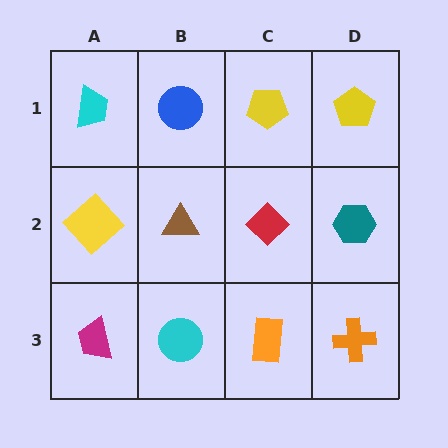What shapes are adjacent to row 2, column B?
A blue circle (row 1, column B), a cyan circle (row 3, column B), a yellow diamond (row 2, column A), a red diamond (row 2, column C).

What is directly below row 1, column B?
A brown triangle.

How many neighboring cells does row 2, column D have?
3.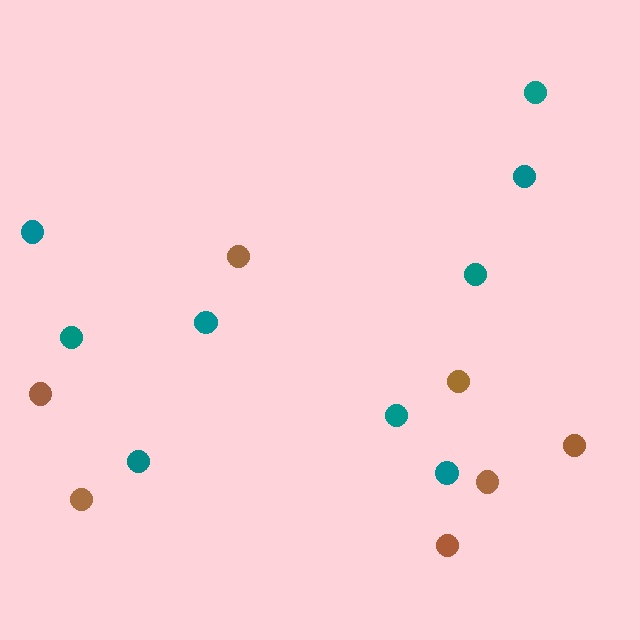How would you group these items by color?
There are 2 groups: one group of brown circles (7) and one group of teal circles (9).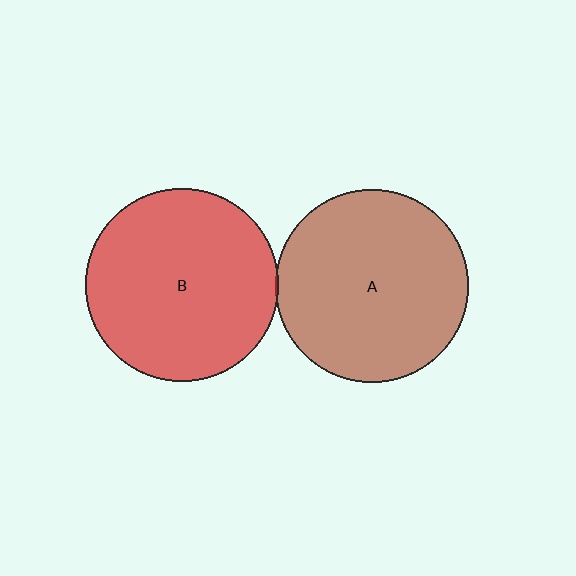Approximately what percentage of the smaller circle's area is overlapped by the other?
Approximately 5%.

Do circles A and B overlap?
Yes.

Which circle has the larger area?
Circle B (red).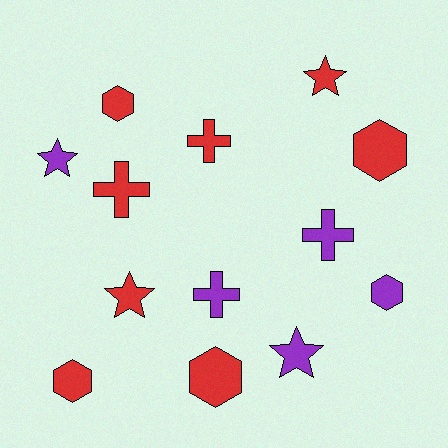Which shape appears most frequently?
Hexagon, with 5 objects.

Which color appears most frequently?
Red, with 8 objects.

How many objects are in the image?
There are 13 objects.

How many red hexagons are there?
There are 4 red hexagons.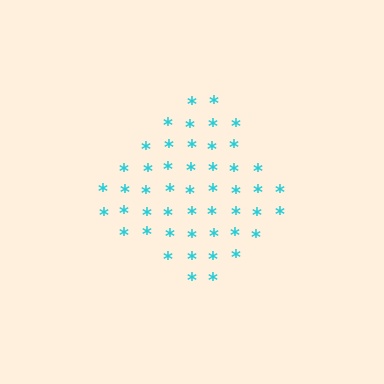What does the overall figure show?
The overall figure shows a diamond.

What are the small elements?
The small elements are asterisks.